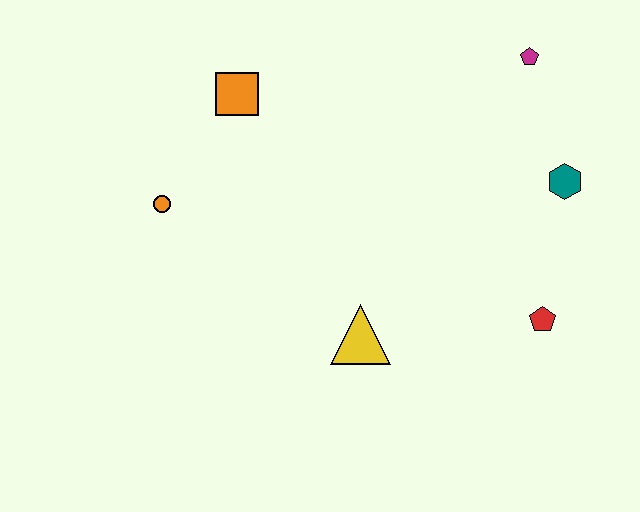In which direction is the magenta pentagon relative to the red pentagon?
The magenta pentagon is above the red pentagon.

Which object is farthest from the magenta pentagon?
The orange circle is farthest from the magenta pentagon.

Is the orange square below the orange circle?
No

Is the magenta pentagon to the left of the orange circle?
No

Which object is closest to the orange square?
The orange circle is closest to the orange square.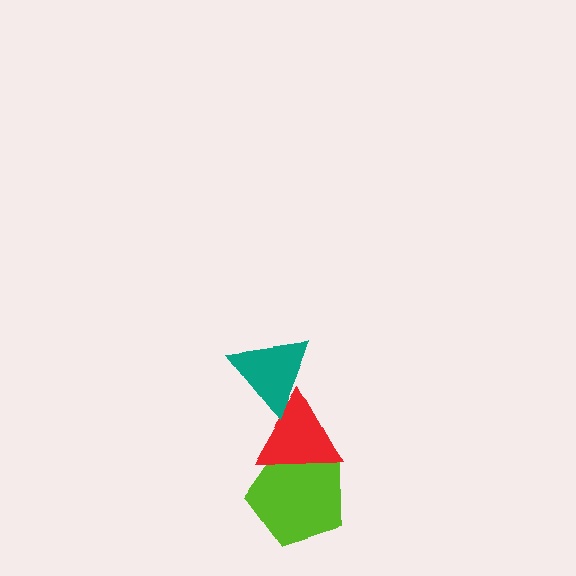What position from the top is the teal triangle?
The teal triangle is 1st from the top.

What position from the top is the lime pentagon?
The lime pentagon is 3rd from the top.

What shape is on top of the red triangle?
The teal triangle is on top of the red triangle.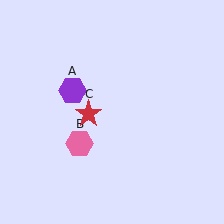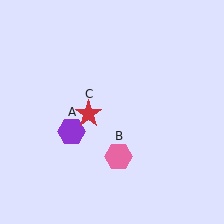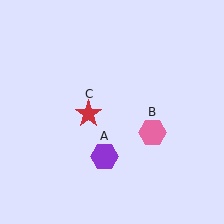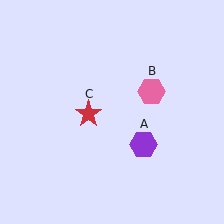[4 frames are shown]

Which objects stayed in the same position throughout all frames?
Red star (object C) remained stationary.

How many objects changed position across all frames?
2 objects changed position: purple hexagon (object A), pink hexagon (object B).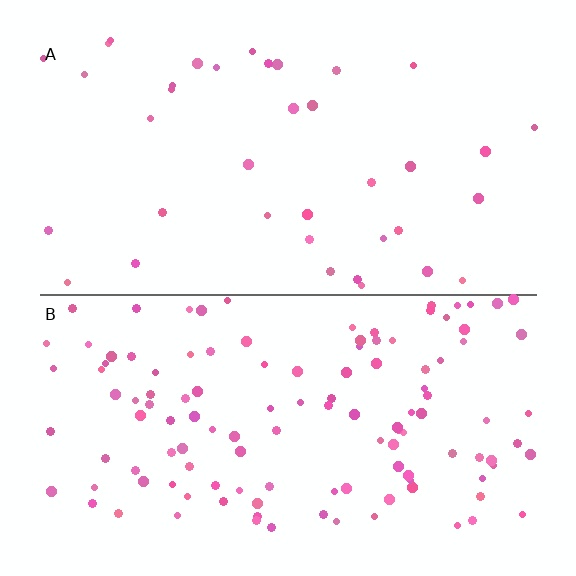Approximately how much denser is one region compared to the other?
Approximately 3.2× — region B over region A.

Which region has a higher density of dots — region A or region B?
B (the bottom).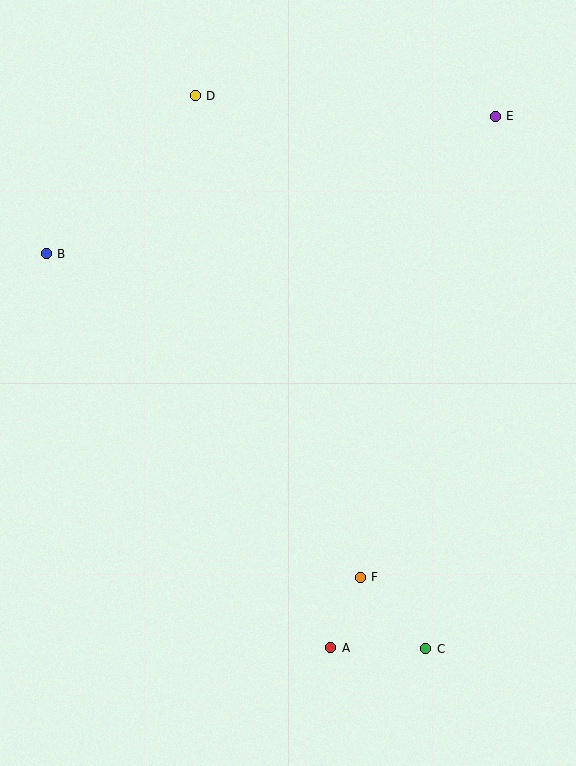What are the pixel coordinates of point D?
Point D is at (195, 96).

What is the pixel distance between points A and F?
The distance between A and F is 77 pixels.